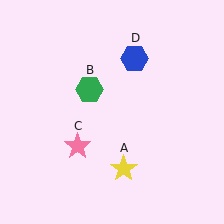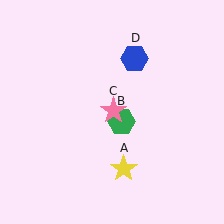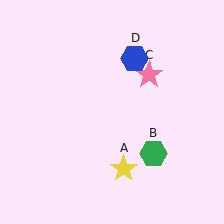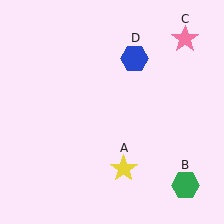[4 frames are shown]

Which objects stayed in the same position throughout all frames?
Yellow star (object A) and blue hexagon (object D) remained stationary.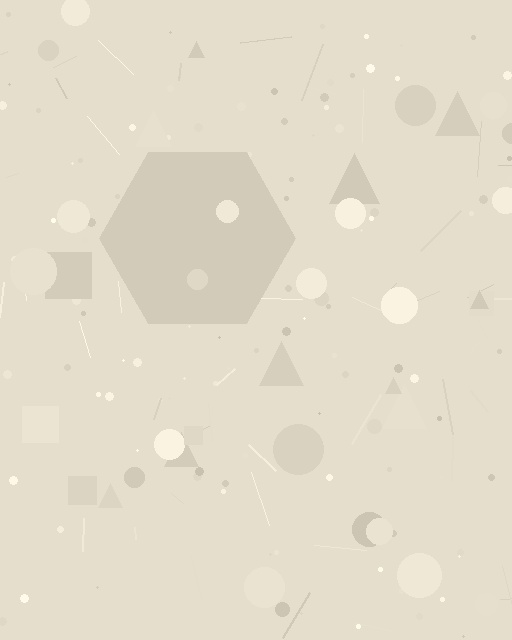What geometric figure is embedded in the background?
A hexagon is embedded in the background.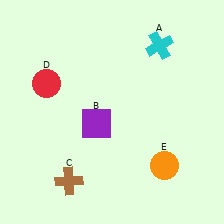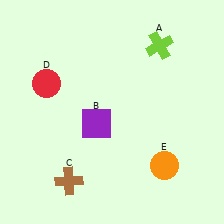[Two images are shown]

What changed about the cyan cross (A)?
In Image 1, A is cyan. In Image 2, it changed to lime.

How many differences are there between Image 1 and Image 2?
There is 1 difference between the two images.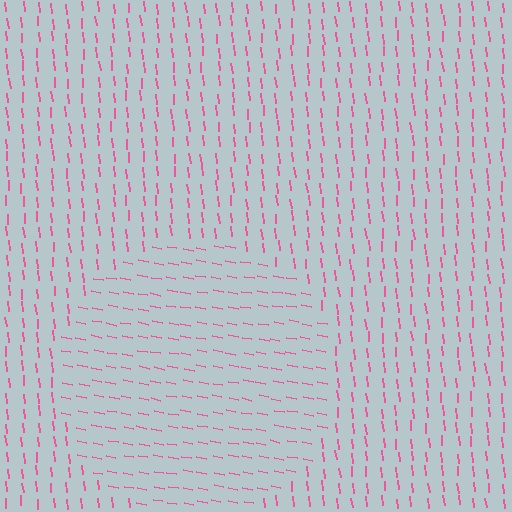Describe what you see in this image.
The image is filled with small pink line segments. A circle region in the image has lines oriented differently from the surrounding lines, creating a visible texture boundary.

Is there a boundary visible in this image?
Yes, there is a texture boundary formed by a change in line orientation.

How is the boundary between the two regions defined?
The boundary is defined purely by a change in line orientation (approximately 74 degrees difference). All lines are the same color and thickness.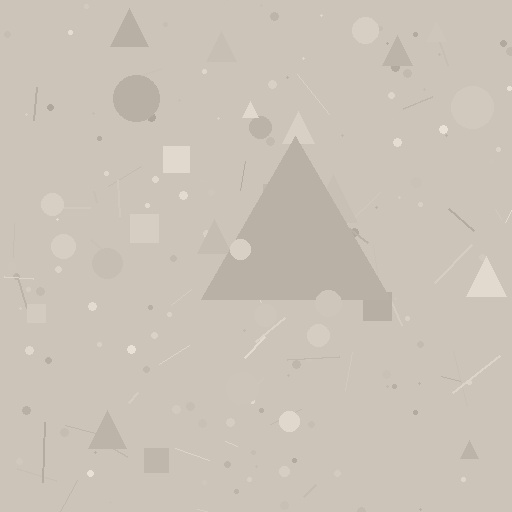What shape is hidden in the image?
A triangle is hidden in the image.